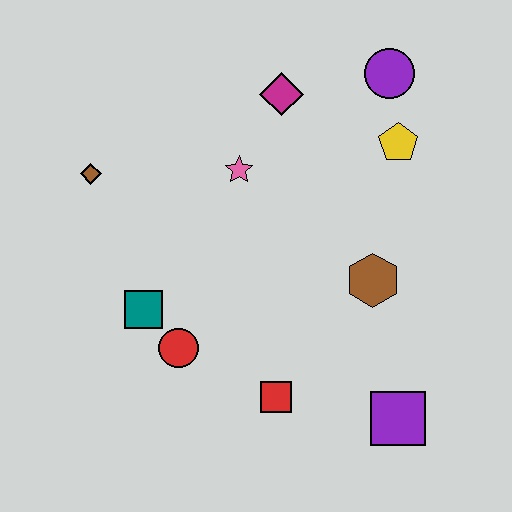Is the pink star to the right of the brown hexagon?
No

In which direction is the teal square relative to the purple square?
The teal square is to the left of the purple square.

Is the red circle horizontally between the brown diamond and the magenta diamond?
Yes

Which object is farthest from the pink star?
The purple square is farthest from the pink star.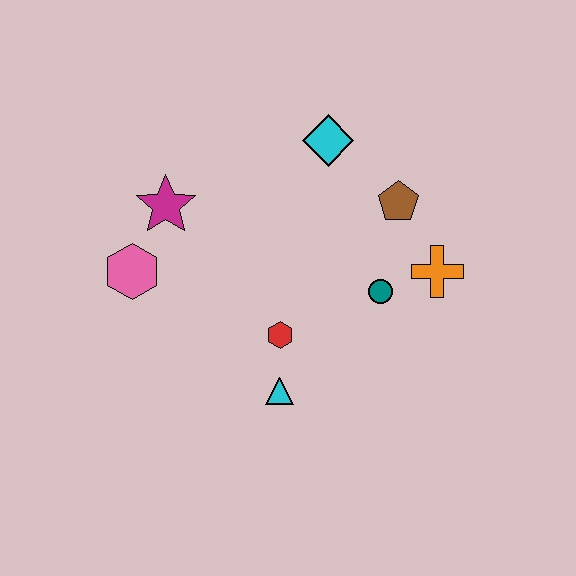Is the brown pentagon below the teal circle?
No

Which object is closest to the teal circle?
The orange cross is closest to the teal circle.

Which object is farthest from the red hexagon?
The cyan diamond is farthest from the red hexagon.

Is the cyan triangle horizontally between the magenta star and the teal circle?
Yes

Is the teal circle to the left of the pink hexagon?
No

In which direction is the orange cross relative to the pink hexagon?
The orange cross is to the right of the pink hexagon.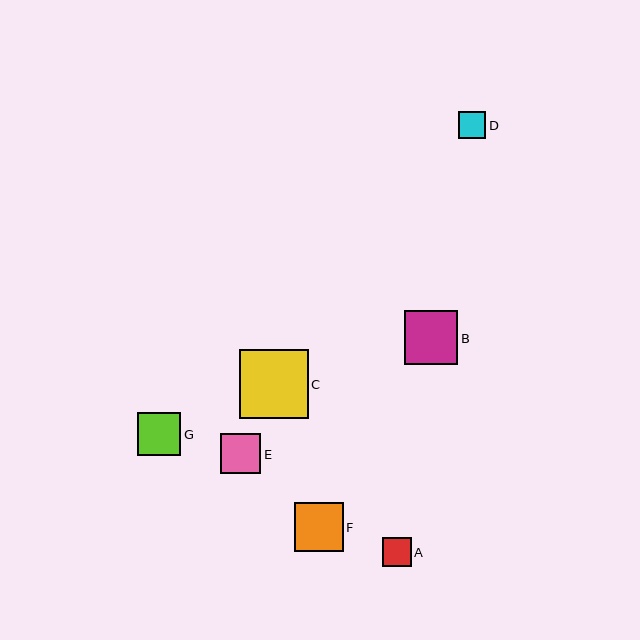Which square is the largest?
Square C is the largest with a size of approximately 69 pixels.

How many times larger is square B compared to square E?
Square B is approximately 1.3 times the size of square E.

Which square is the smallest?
Square D is the smallest with a size of approximately 27 pixels.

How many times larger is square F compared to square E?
Square F is approximately 1.2 times the size of square E.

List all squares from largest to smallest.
From largest to smallest: C, B, F, G, E, A, D.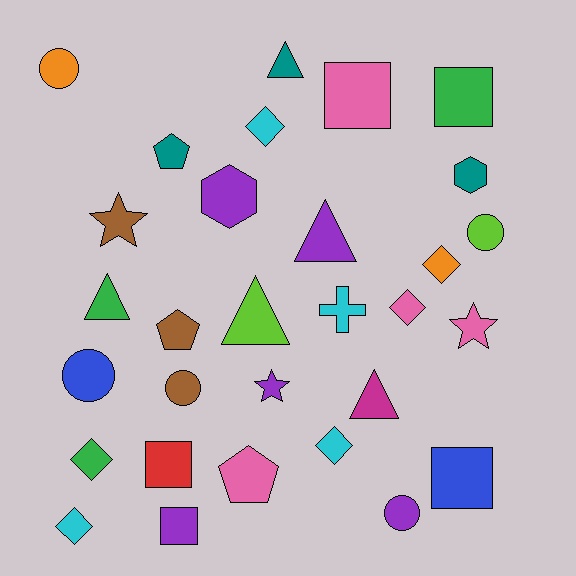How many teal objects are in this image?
There are 3 teal objects.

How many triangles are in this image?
There are 5 triangles.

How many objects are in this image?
There are 30 objects.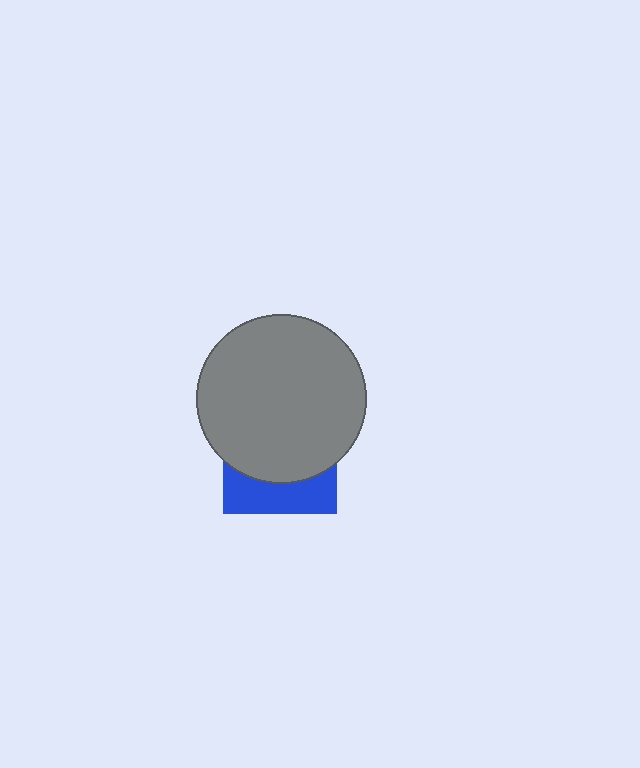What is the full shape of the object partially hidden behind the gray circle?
The partially hidden object is a blue square.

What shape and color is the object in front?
The object in front is a gray circle.